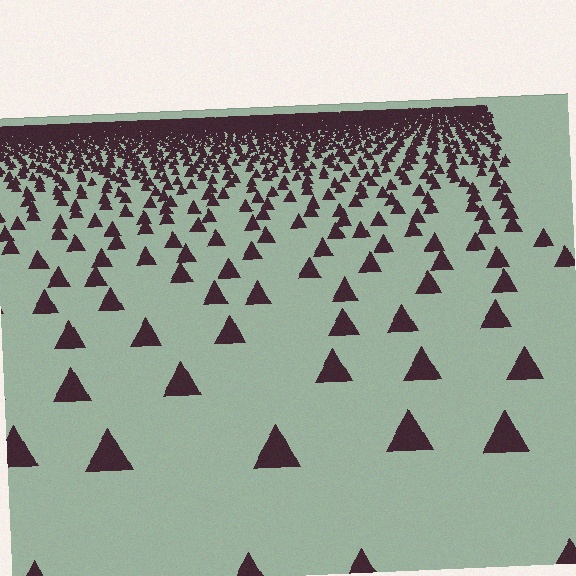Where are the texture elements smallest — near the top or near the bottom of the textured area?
Near the top.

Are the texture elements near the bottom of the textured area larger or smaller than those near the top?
Larger. Near the bottom, elements are closer to the viewer and appear at a bigger on-screen size.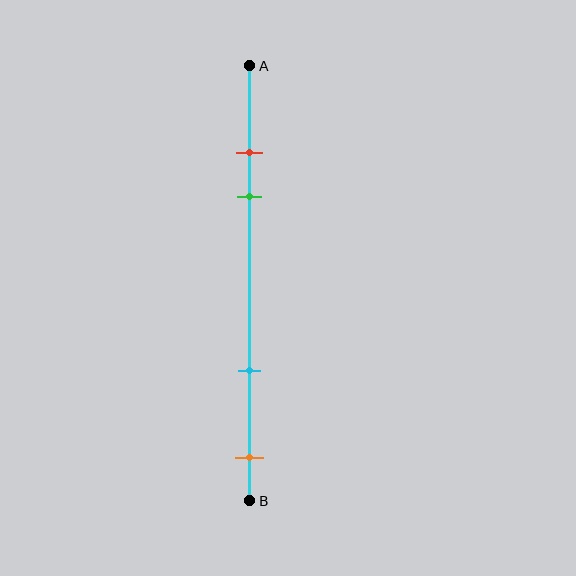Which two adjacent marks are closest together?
The red and green marks are the closest adjacent pair.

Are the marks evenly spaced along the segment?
No, the marks are not evenly spaced.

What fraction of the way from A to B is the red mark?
The red mark is approximately 20% (0.2) of the way from A to B.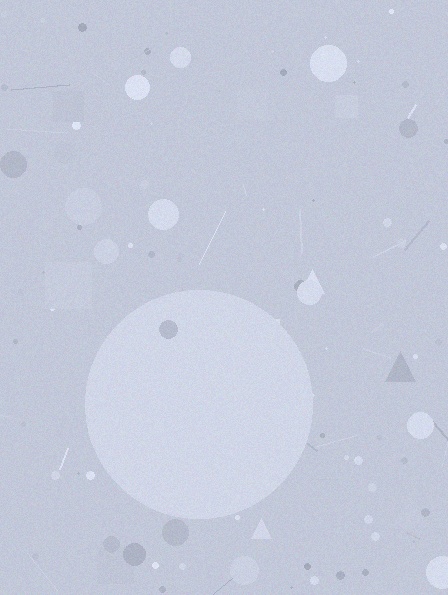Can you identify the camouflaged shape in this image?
The camouflaged shape is a circle.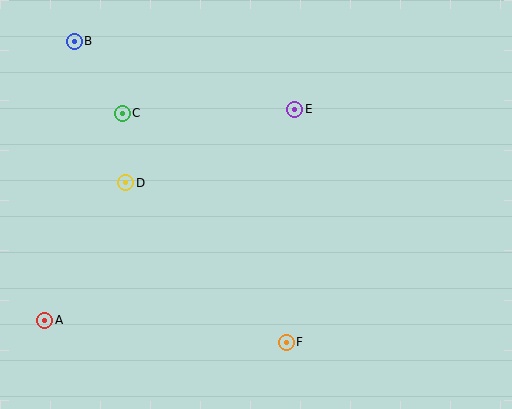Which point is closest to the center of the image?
Point E at (295, 109) is closest to the center.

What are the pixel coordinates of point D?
Point D is at (126, 183).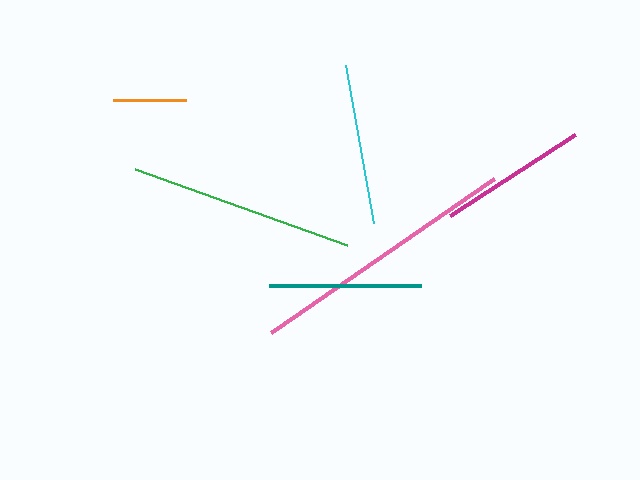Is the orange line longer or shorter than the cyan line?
The cyan line is longer than the orange line.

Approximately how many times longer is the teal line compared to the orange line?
The teal line is approximately 2.1 times the length of the orange line.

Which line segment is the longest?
The pink line is the longest at approximately 271 pixels.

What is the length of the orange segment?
The orange segment is approximately 73 pixels long.